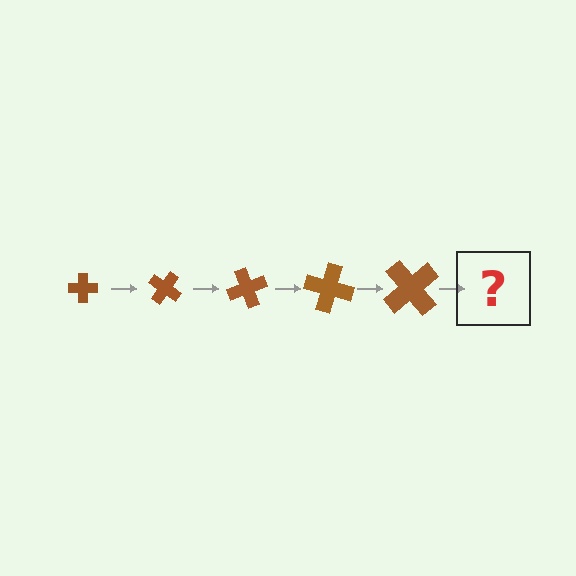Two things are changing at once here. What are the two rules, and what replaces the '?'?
The two rules are that the cross grows larger each step and it rotates 35 degrees each step. The '?' should be a cross, larger than the previous one and rotated 175 degrees from the start.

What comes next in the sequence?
The next element should be a cross, larger than the previous one and rotated 175 degrees from the start.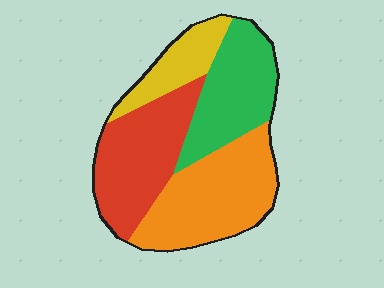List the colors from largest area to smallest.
From largest to smallest: orange, red, green, yellow.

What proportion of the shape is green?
Green takes up about one quarter (1/4) of the shape.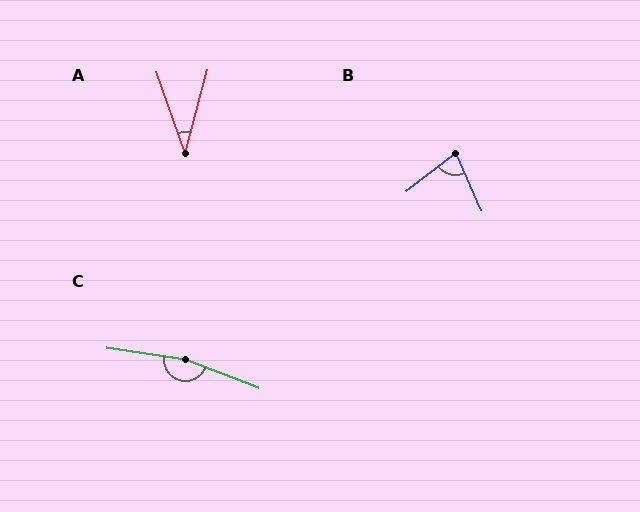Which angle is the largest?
C, at approximately 167 degrees.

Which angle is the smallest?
A, at approximately 35 degrees.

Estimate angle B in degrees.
Approximately 76 degrees.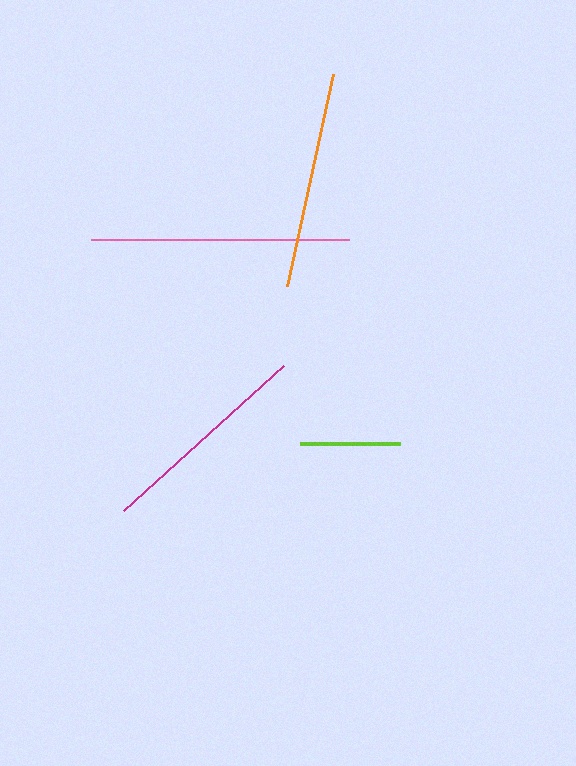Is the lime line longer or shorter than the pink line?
The pink line is longer than the lime line.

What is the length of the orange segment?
The orange segment is approximately 217 pixels long.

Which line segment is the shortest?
The lime line is the shortest at approximately 101 pixels.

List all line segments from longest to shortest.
From longest to shortest: pink, orange, magenta, lime.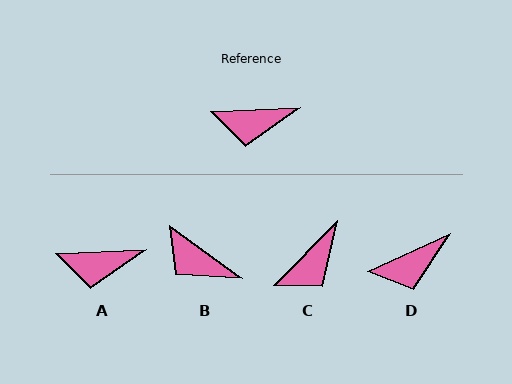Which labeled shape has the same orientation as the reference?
A.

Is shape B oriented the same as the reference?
No, it is off by about 39 degrees.